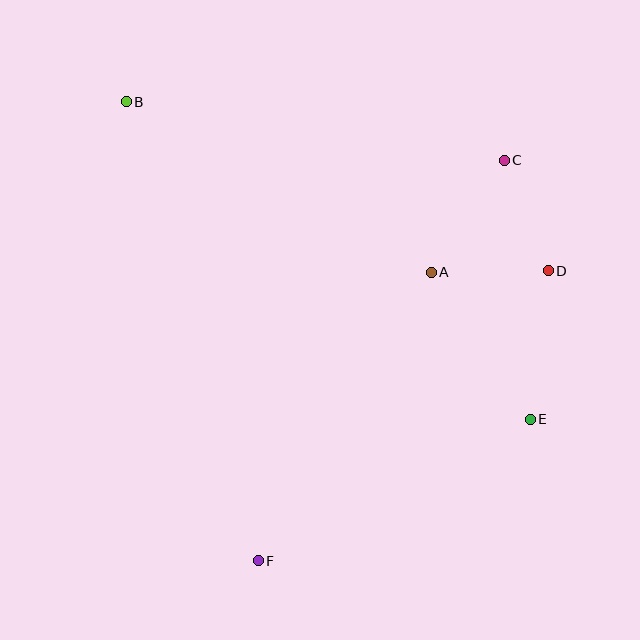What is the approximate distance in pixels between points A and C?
The distance between A and C is approximately 133 pixels.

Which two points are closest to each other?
Points A and D are closest to each other.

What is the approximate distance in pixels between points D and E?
The distance between D and E is approximately 149 pixels.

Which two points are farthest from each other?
Points B and E are farthest from each other.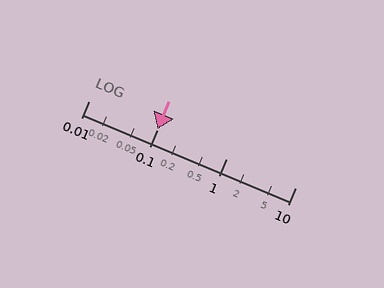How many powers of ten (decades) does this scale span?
The scale spans 3 decades, from 0.01 to 10.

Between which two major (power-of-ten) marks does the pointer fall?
The pointer is between 0.1 and 1.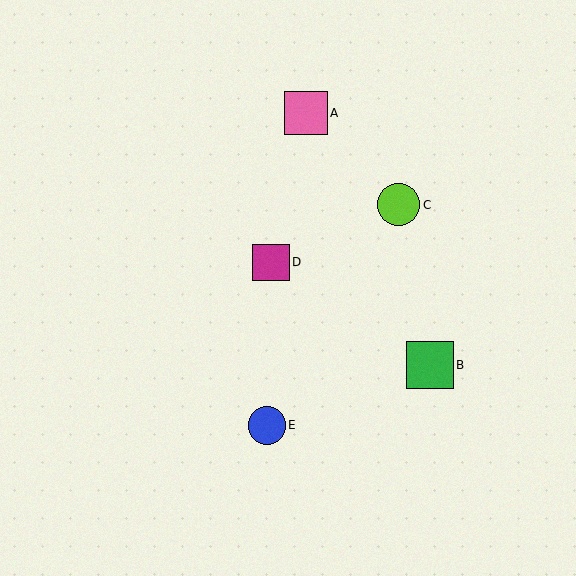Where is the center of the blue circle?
The center of the blue circle is at (267, 425).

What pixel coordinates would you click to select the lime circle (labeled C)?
Click at (399, 205) to select the lime circle C.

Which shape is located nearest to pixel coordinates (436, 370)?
The green square (labeled B) at (430, 365) is nearest to that location.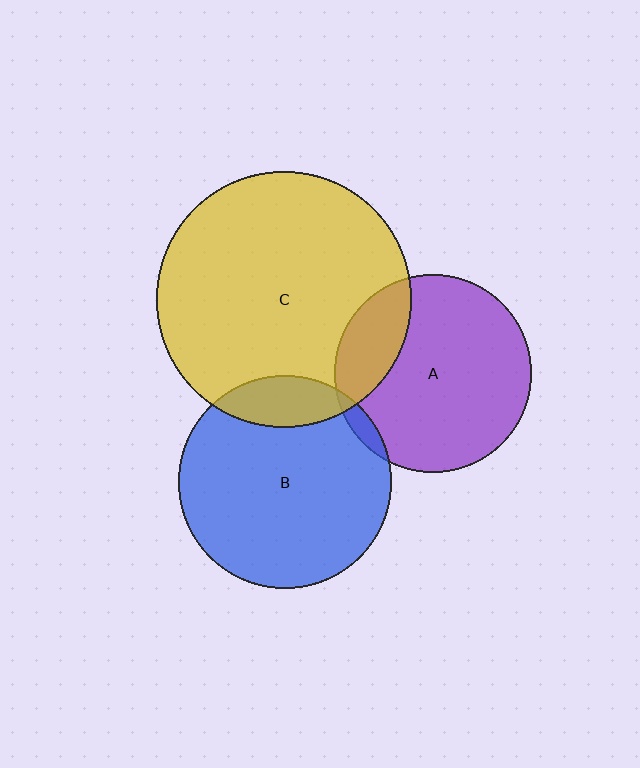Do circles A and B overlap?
Yes.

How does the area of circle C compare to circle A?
Approximately 1.7 times.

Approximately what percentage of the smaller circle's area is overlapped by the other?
Approximately 5%.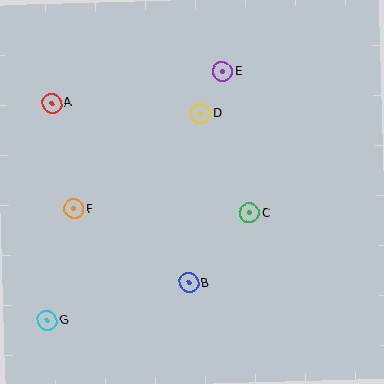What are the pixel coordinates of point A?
Point A is at (51, 103).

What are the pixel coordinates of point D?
Point D is at (200, 113).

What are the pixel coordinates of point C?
Point C is at (249, 213).